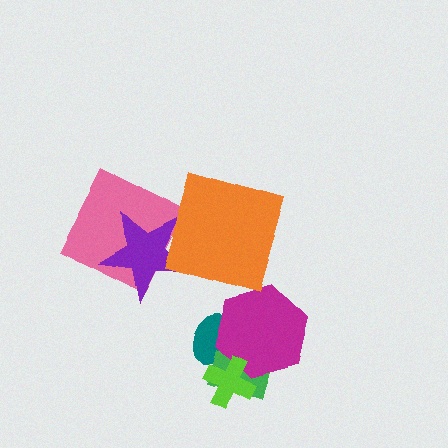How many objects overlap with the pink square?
1 object overlaps with the pink square.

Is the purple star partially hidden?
Yes, it is partially covered by another shape.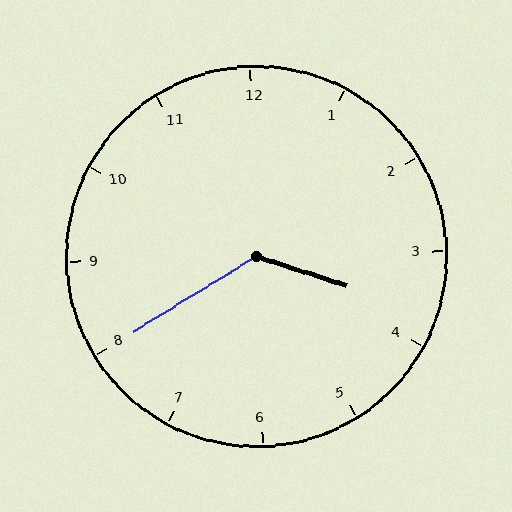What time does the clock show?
3:40.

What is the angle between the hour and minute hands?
Approximately 130 degrees.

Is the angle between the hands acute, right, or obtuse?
It is obtuse.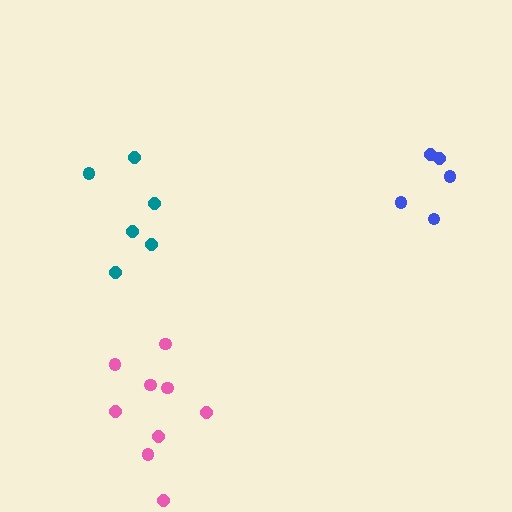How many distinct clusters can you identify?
There are 3 distinct clusters.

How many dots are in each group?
Group 1: 6 dots, Group 2: 9 dots, Group 3: 5 dots (20 total).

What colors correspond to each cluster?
The clusters are colored: teal, pink, blue.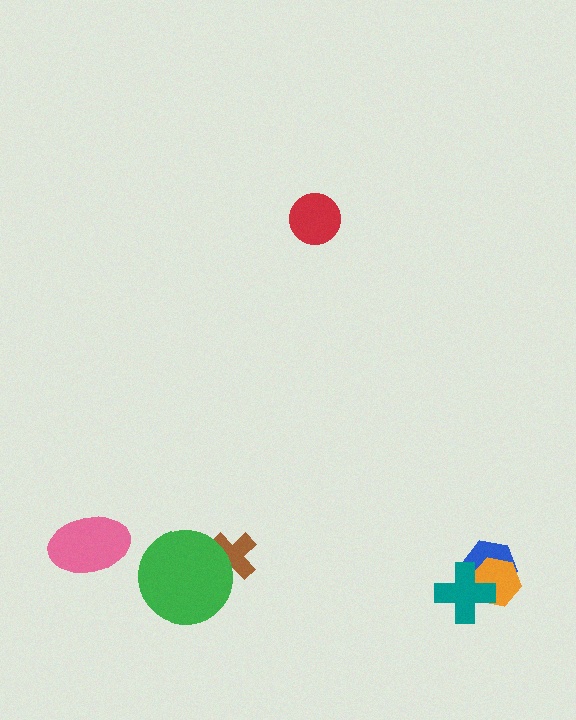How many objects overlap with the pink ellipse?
0 objects overlap with the pink ellipse.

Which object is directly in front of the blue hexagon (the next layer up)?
The orange hexagon is directly in front of the blue hexagon.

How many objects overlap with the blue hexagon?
2 objects overlap with the blue hexagon.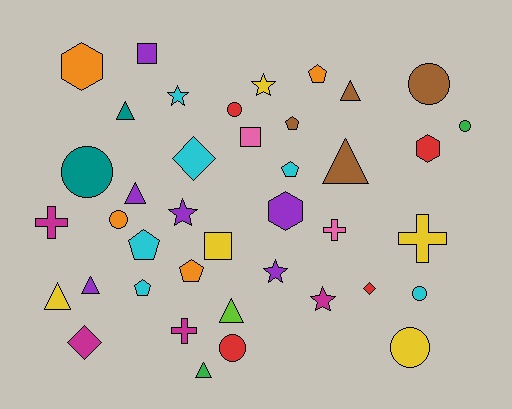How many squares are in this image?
There are 3 squares.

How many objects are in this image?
There are 40 objects.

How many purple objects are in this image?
There are 6 purple objects.